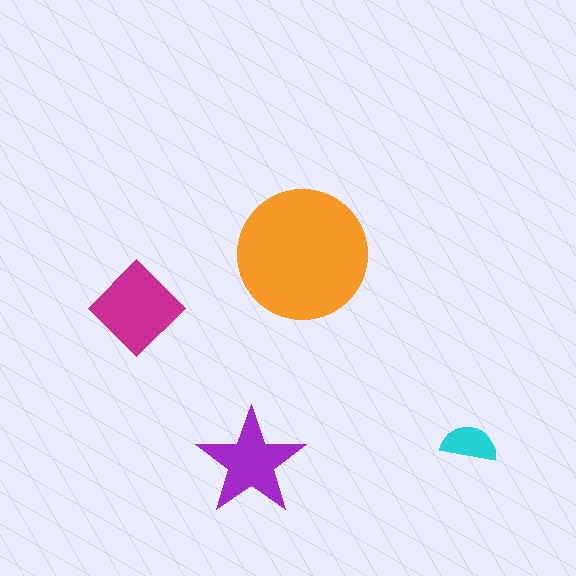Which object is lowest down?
The purple star is bottommost.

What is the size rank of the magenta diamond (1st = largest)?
2nd.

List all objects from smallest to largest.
The cyan semicircle, the purple star, the magenta diamond, the orange circle.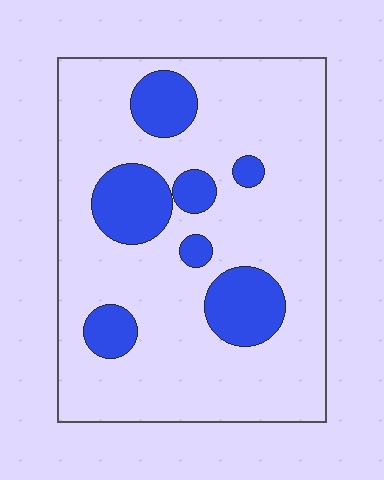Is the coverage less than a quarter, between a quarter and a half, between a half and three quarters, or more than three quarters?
Less than a quarter.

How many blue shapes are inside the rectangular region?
7.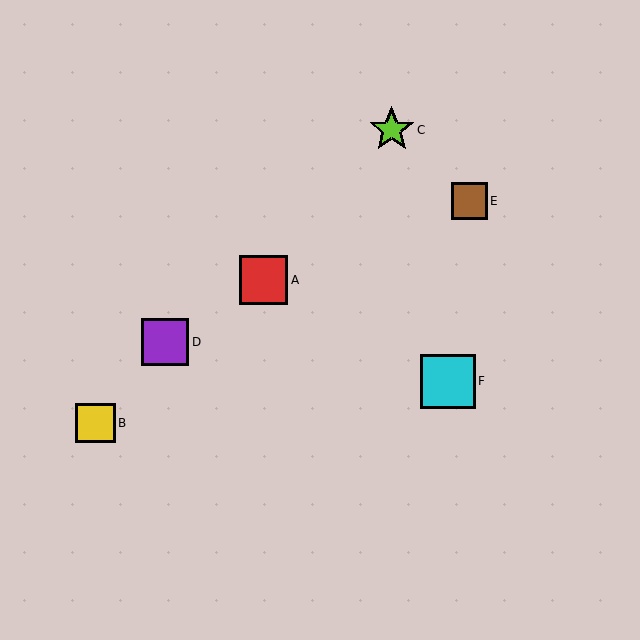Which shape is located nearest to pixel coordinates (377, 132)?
The lime star (labeled C) at (392, 130) is nearest to that location.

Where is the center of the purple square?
The center of the purple square is at (165, 342).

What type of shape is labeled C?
Shape C is a lime star.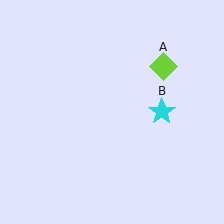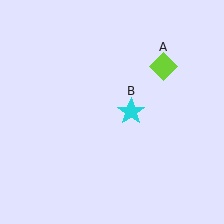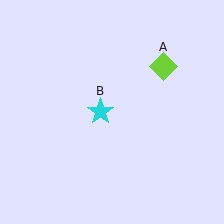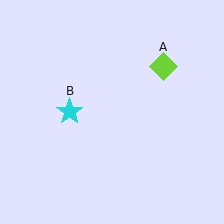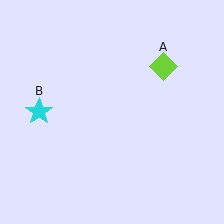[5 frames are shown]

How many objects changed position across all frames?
1 object changed position: cyan star (object B).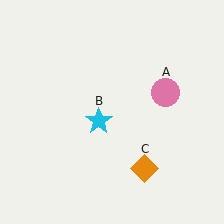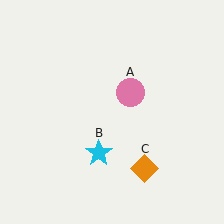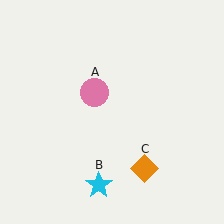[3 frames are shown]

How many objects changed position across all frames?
2 objects changed position: pink circle (object A), cyan star (object B).